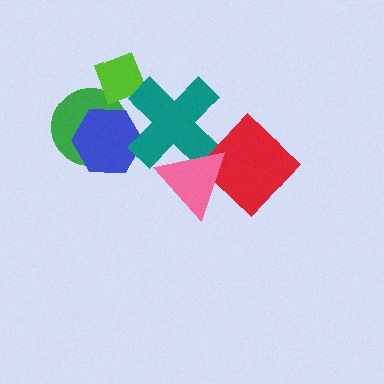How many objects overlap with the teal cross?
3 objects overlap with the teal cross.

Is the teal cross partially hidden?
Yes, it is partially covered by another shape.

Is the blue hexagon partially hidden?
Yes, it is partially covered by another shape.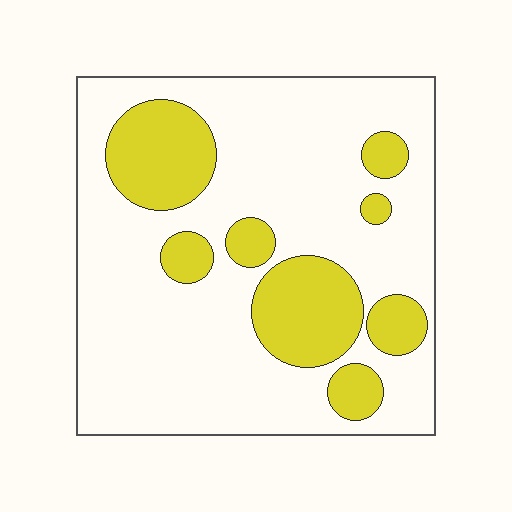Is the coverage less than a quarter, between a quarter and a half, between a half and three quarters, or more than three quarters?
Less than a quarter.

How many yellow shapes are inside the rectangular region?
8.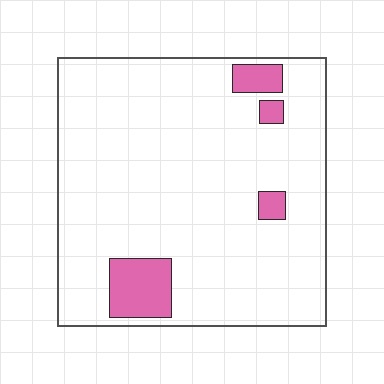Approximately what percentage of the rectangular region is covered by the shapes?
Approximately 10%.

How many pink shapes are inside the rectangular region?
4.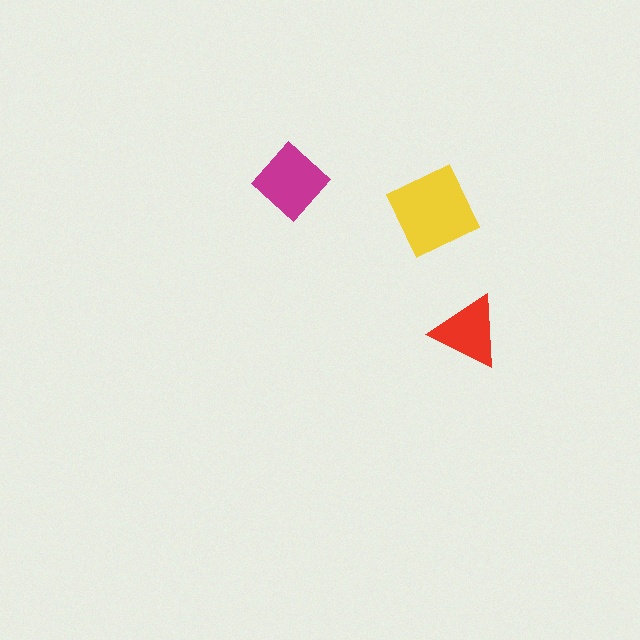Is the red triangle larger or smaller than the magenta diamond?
Smaller.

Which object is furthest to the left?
The magenta diamond is leftmost.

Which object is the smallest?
The red triangle.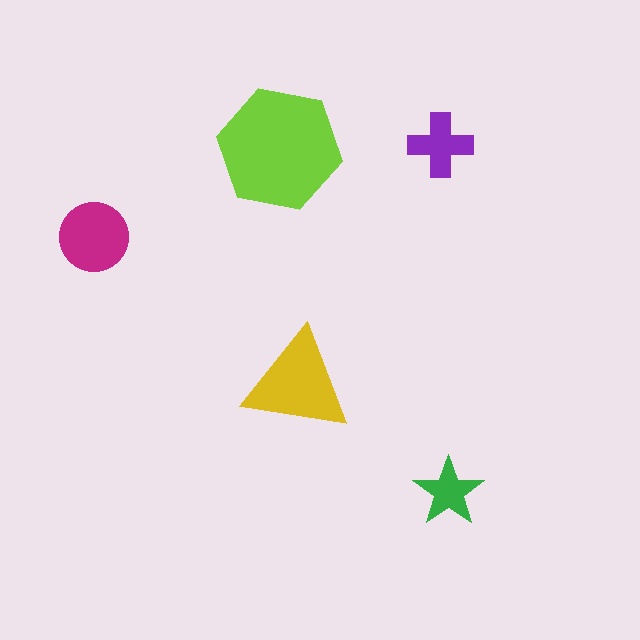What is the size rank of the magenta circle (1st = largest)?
3rd.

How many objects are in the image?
There are 5 objects in the image.